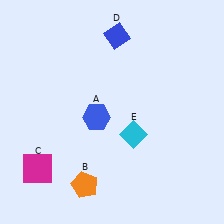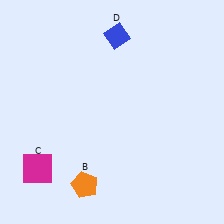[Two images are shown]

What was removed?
The blue hexagon (A), the cyan diamond (E) were removed in Image 2.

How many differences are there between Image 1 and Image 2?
There are 2 differences between the two images.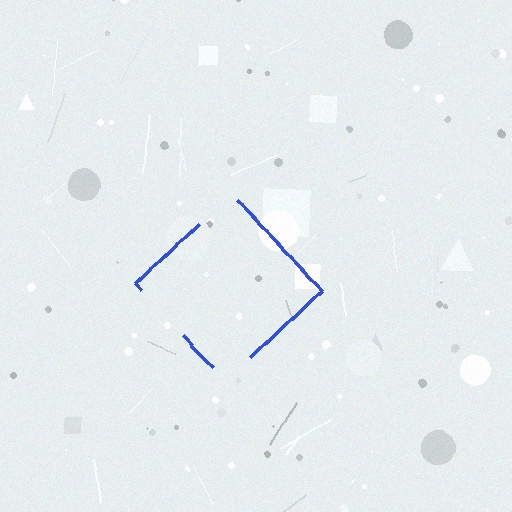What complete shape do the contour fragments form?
The contour fragments form a diamond.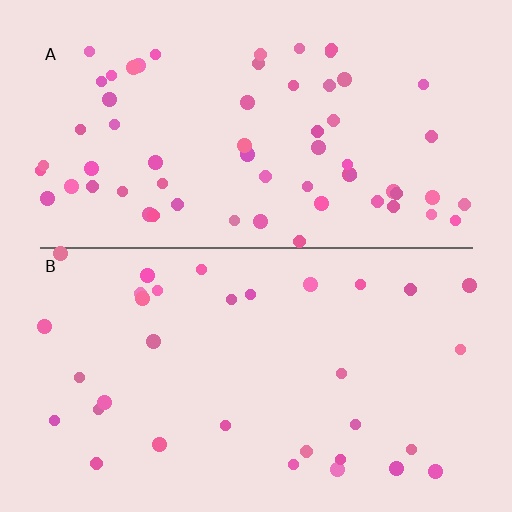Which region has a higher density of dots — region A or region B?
A (the top).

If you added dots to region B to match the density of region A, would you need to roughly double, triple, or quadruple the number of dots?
Approximately double.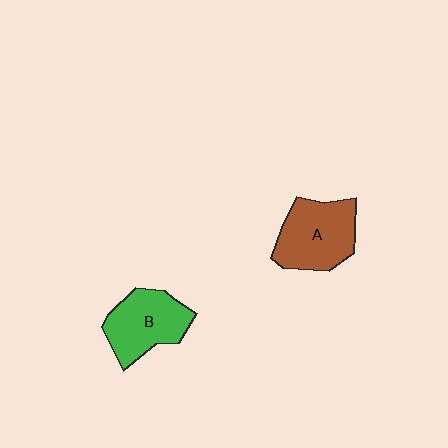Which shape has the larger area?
Shape A (brown).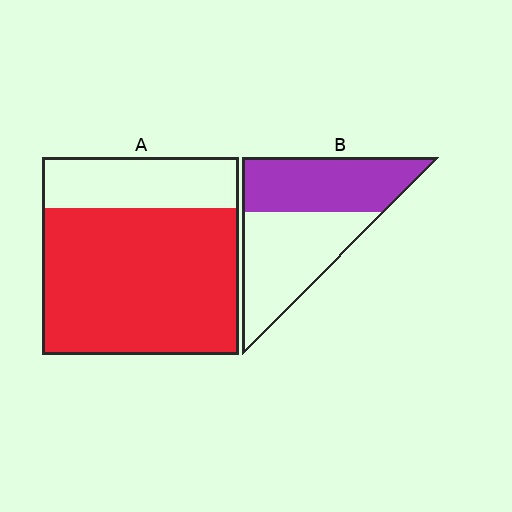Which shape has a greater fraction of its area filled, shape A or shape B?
Shape A.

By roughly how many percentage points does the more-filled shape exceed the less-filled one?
By roughly 25 percentage points (A over B).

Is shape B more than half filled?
Roughly half.